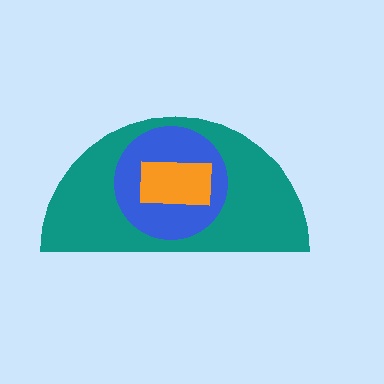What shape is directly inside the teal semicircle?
The blue circle.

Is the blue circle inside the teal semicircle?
Yes.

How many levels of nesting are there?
3.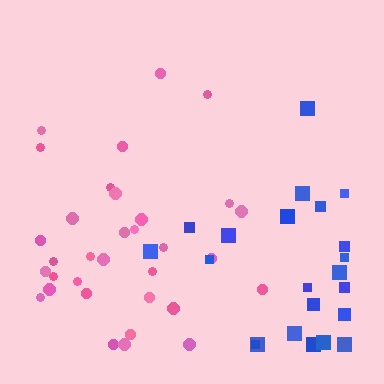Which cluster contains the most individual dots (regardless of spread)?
Pink (33).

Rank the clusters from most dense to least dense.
pink, blue.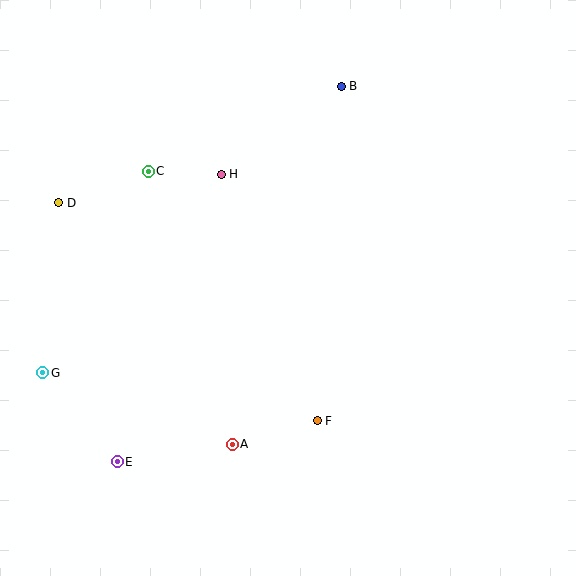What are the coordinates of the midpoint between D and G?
The midpoint between D and G is at (51, 288).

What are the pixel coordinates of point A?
Point A is at (232, 444).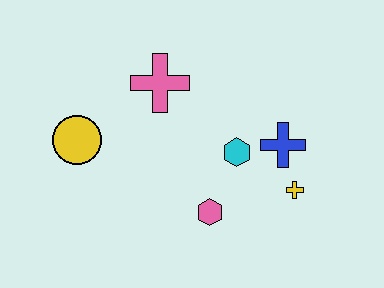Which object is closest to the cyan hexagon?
The blue cross is closest to the cyan hexagon.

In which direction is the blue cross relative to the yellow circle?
The blue cross is to the right of the yellow circle.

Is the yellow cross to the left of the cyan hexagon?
No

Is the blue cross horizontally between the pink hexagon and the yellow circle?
No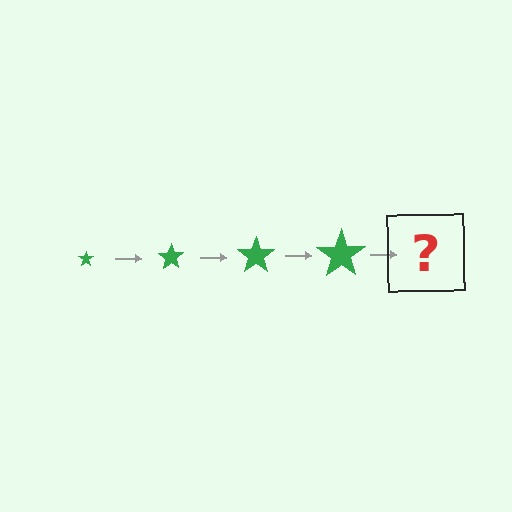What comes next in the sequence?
The next element should be a green star, larger than the previous one.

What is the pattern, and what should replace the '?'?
The pattern is that the star gets progressively larger each step. The '?' should be a green star, larger than the previous one.